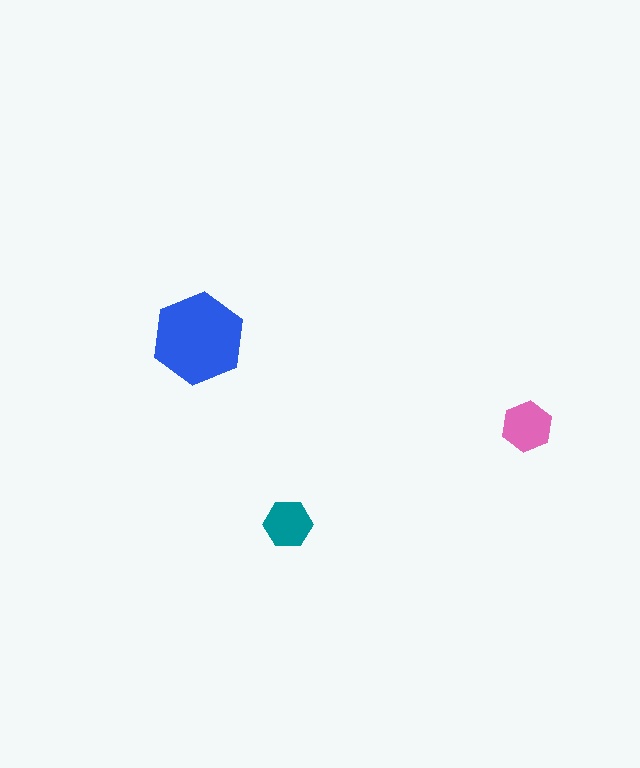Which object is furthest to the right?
The pink hexagon is rightmost.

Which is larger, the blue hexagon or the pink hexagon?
The blue one.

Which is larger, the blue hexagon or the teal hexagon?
The blue one.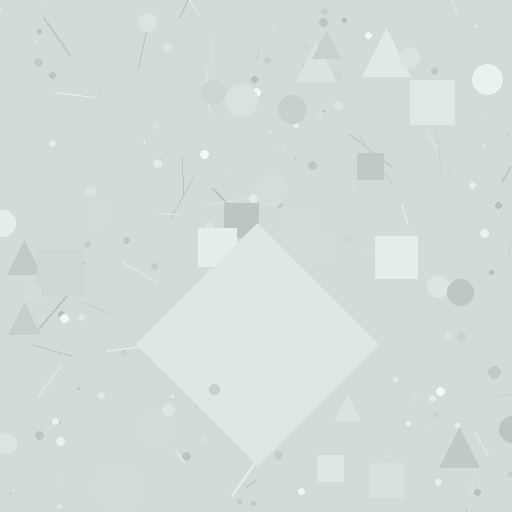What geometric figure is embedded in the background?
A diamond is embedded in the background.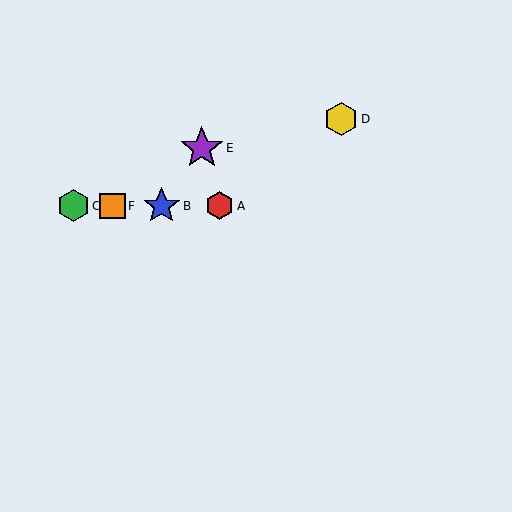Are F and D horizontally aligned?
No, F is at y≈206 and D is at y≈119.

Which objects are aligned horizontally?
Objects A, B, C, F are aligned horizontally.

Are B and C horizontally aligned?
Yes, both are at y≈206.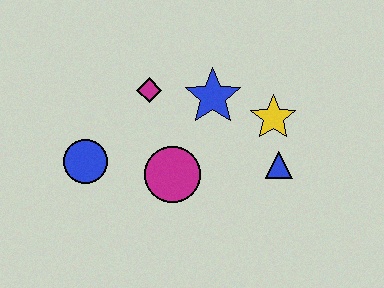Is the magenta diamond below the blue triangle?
No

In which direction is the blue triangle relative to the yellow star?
The blue triangle is below the yellow star.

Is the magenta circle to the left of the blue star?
Yes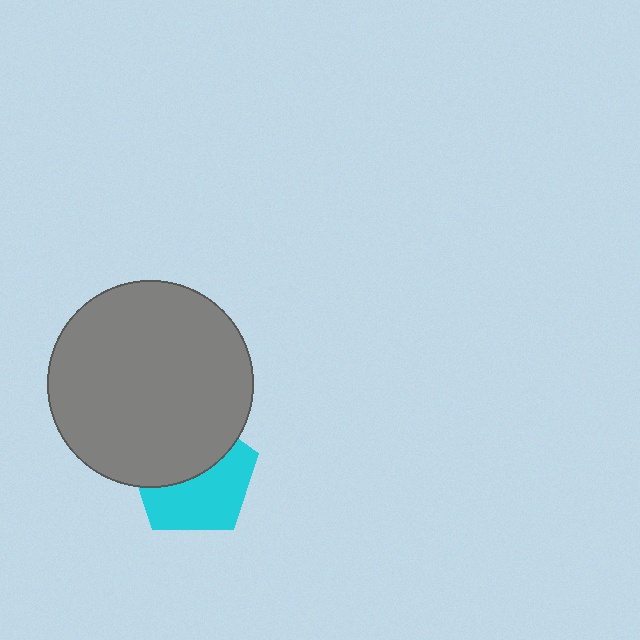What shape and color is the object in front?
The object in front is a gray circle.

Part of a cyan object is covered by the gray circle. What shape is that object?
It is a pentagon.